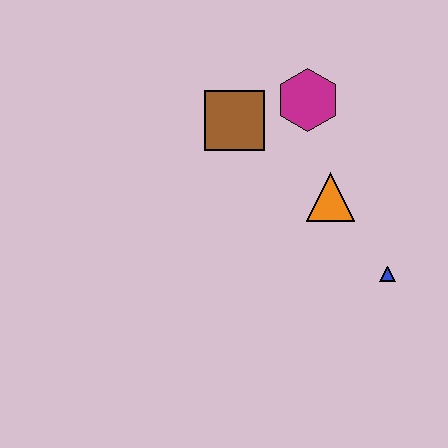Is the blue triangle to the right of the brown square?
Yes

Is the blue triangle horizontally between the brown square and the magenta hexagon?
No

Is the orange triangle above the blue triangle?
Yes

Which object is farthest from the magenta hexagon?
The blue triangle is farthest from the magenta hexagon.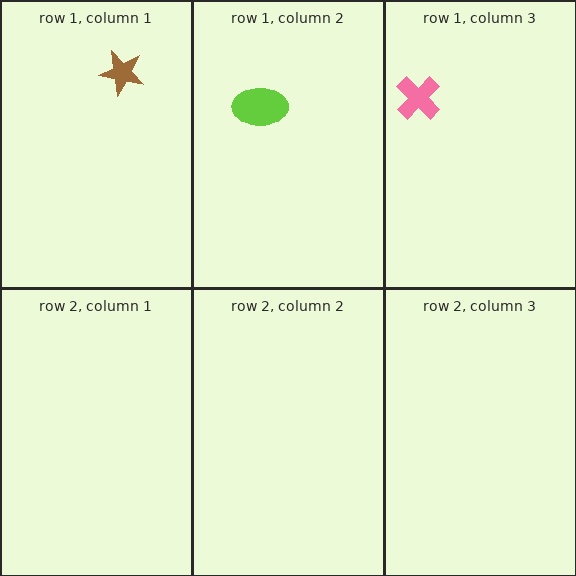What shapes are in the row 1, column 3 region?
The pink cross.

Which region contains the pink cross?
The row 1, column 3 region.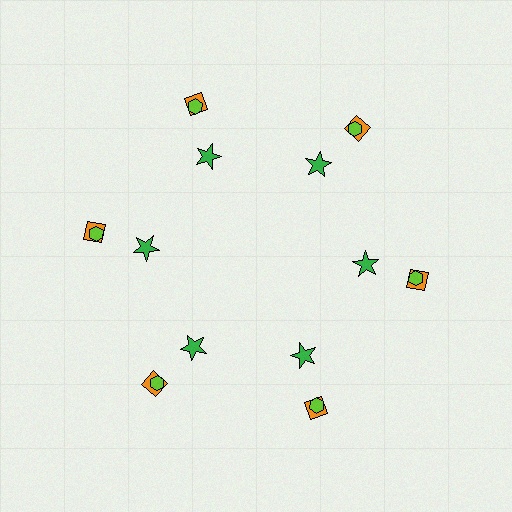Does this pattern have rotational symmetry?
Yes, this pattern has 6-fold rotational symmetry. It looks the same after rotating 60 degrees around the center.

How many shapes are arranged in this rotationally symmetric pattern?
There are 18 shapes, arranged in 6 groups of 3.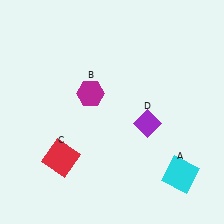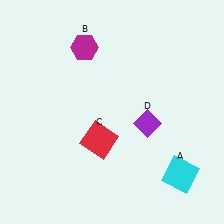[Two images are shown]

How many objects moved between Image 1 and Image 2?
2 objects moved between the two images.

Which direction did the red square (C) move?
The red square (C) moved right.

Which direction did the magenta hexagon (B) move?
The magenta hexagon (B) moved up.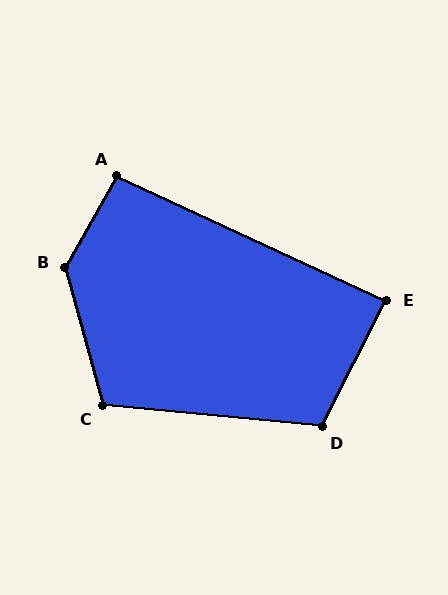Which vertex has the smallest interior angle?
E, at approximately 88 degrees.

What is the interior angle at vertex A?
Approximately 95 degrees (approximately right).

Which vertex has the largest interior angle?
B, at approximately 135 degrees.